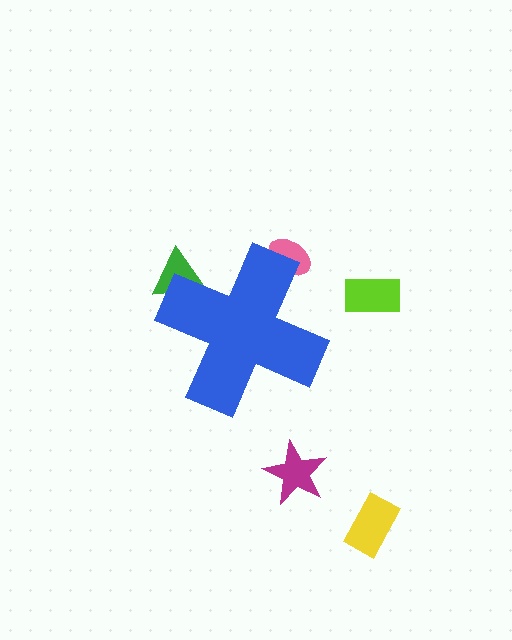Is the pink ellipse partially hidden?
Yes, the pink ellipse is partially hidden behind the blue cross.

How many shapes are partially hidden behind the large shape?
2 shapes are partially hidden.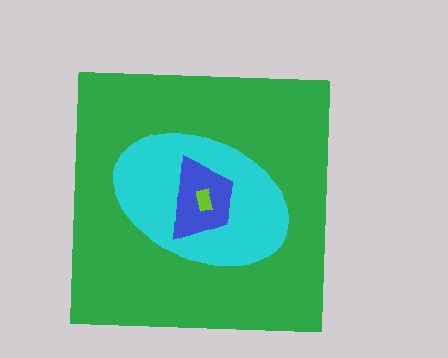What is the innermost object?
The lime rectangle.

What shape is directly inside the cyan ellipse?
The blue trapezoid.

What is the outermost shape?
The green square.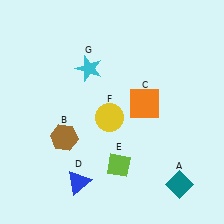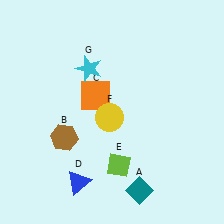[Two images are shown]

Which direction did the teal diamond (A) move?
The teal diamond (A) moved left.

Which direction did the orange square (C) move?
The orange square (C) moved left.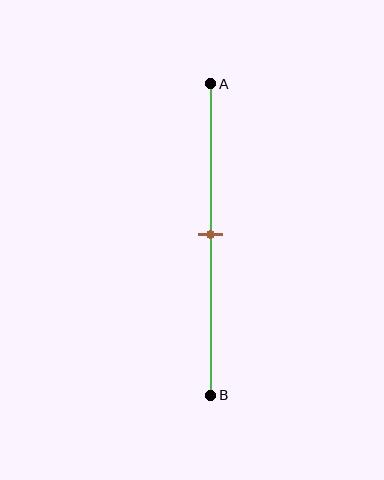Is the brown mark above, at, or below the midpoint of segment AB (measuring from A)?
The brown mark is approximately at the midpoint of segment AB.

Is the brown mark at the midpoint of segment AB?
Yes, the mark is approximately at the midpoint.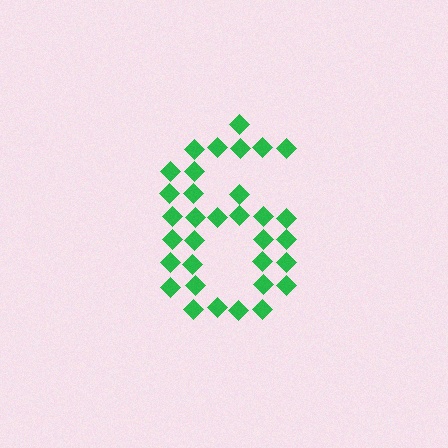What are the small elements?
The small elements are diamonds.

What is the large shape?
The large shape is the digit 6.